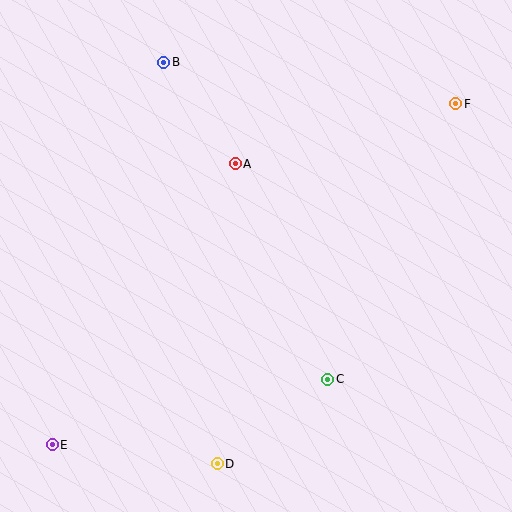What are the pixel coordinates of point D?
Point D is at (217, 464).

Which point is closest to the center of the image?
Point A at (235, 164) is closest to the center.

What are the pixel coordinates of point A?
Point A is at (235, 164).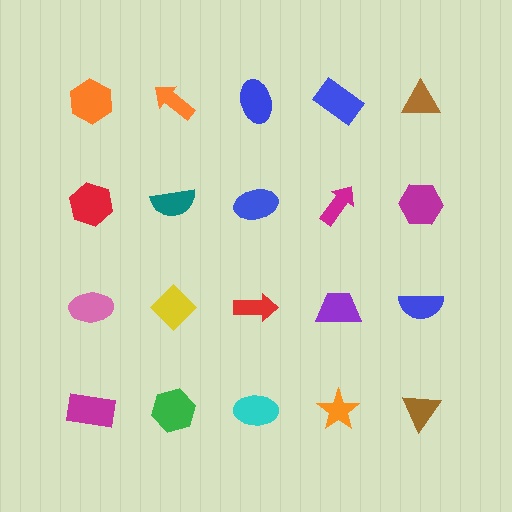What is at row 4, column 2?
A green hexagon.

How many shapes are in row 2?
5 shapes.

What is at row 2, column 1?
A red hexagon.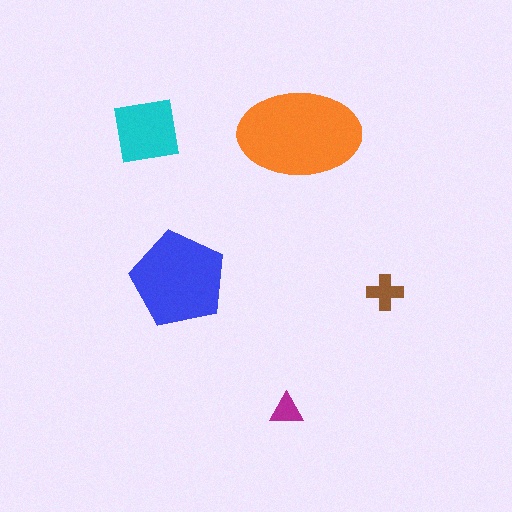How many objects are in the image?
There are 5 objects in the image.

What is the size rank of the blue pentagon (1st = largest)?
2nd.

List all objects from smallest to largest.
The magenta triangle, the brown cross, the cyan square, the blue pentagon, the orange ellipse.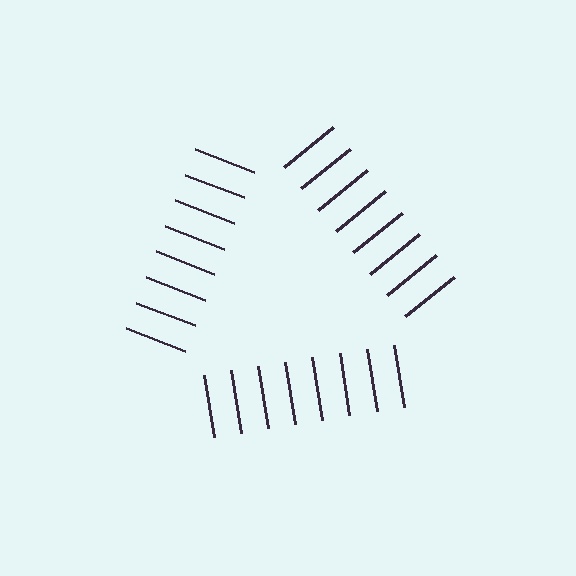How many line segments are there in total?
24 — 8 along each of the 3 edges.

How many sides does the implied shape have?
3 sides — the line-ends trace a triangle.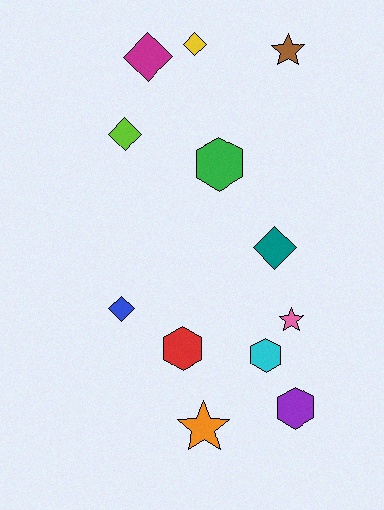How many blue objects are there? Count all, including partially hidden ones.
There is 1 blue object.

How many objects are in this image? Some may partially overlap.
There are 12 objects.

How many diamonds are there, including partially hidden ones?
There are 5 diamonds.